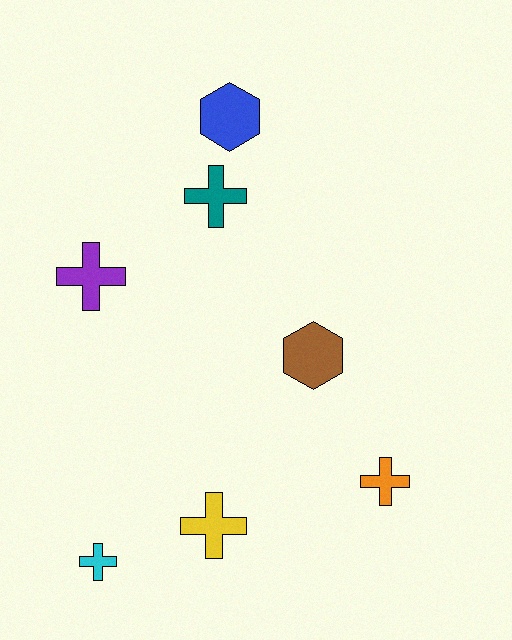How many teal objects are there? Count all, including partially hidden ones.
There is 1 teal object.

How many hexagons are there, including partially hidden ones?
There are 2 hexagons.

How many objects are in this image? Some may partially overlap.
There are 7 objects.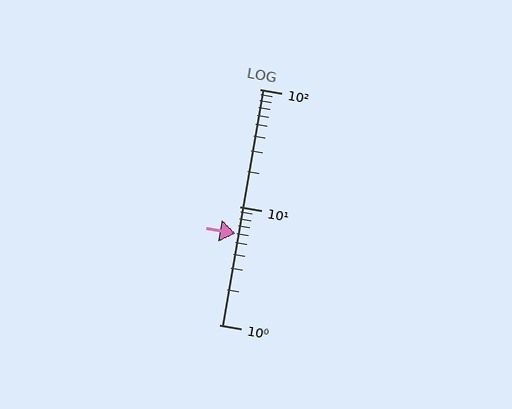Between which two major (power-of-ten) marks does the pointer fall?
The pointer is between 1 and 10.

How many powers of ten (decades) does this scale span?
The scale spans 2 decades, from 1 to 100.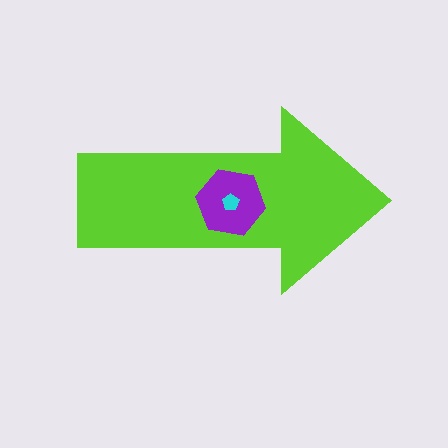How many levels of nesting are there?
3.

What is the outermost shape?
The lime arrow.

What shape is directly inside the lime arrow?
The purple hexagon.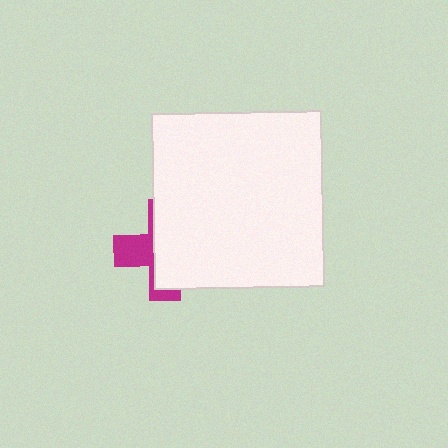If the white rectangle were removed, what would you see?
You would see the complete magenta cross.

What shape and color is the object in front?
The object in front is a white rectangle.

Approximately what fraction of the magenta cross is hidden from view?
Roughly 64% of the magenta cross is hidden behind the white rectangle.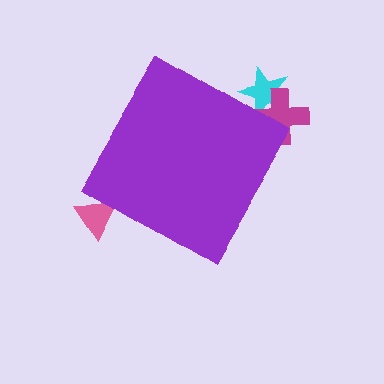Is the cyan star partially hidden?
Yes, the cyan star is partially hidden behind the purple diamond.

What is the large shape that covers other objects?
A purple diamond.